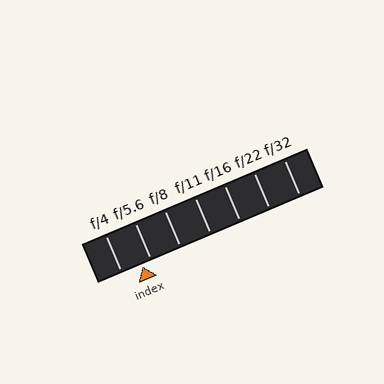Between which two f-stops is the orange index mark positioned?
The index mark is between f/4 and f/5.6.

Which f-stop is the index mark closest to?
The index mark is closest to f/5.6.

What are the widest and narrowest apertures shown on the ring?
The widest aperture shown is f/4 and the narrowest is f/32.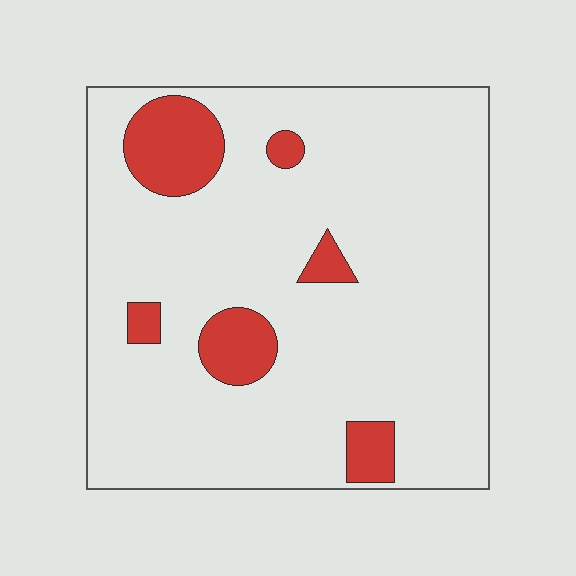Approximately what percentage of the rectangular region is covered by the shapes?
Approximately 15%.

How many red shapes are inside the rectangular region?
6.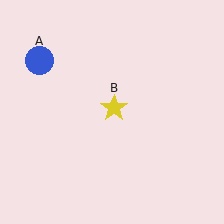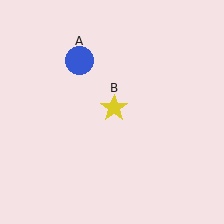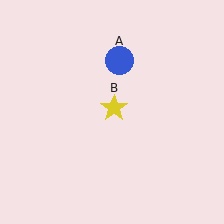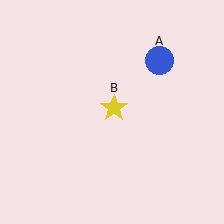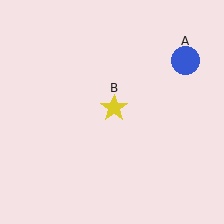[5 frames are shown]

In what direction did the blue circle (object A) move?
The blue circle (object A) moved right.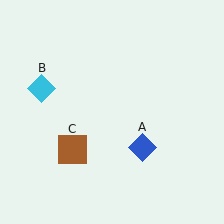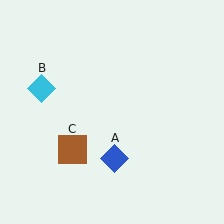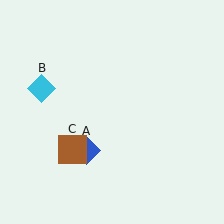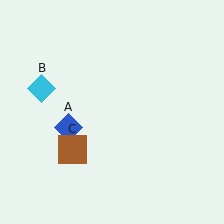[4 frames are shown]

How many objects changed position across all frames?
1 object changed position: blue diamond (object A).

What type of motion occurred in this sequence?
The blue diamond (object A) rotated clockwise around the center of the scene.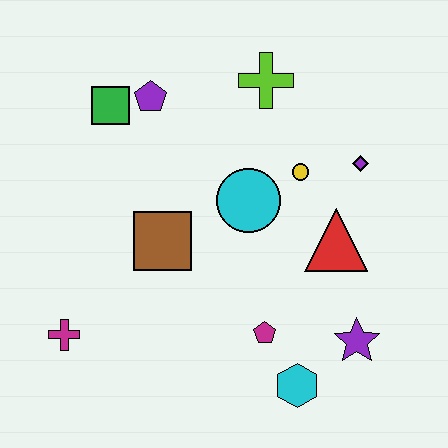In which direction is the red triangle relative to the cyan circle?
The red triangle is to the right of the cyan circle.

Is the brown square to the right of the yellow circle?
No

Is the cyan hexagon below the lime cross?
Yes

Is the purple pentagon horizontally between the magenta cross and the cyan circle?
Yes